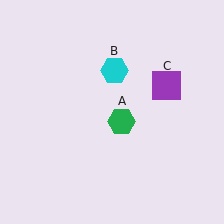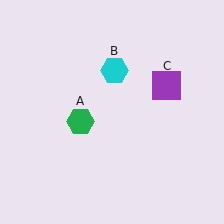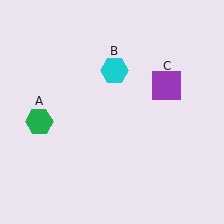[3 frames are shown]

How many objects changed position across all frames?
1 object changed position: green hexagon (object A).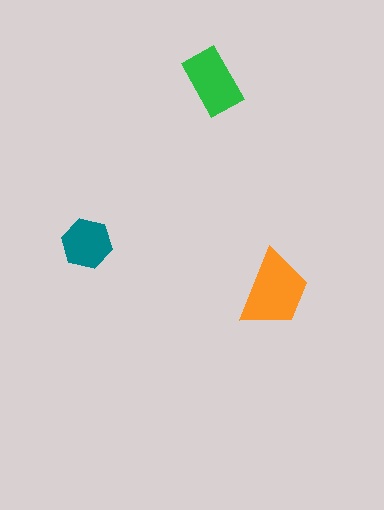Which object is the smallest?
The teal hexagon.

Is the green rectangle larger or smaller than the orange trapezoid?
Smaller.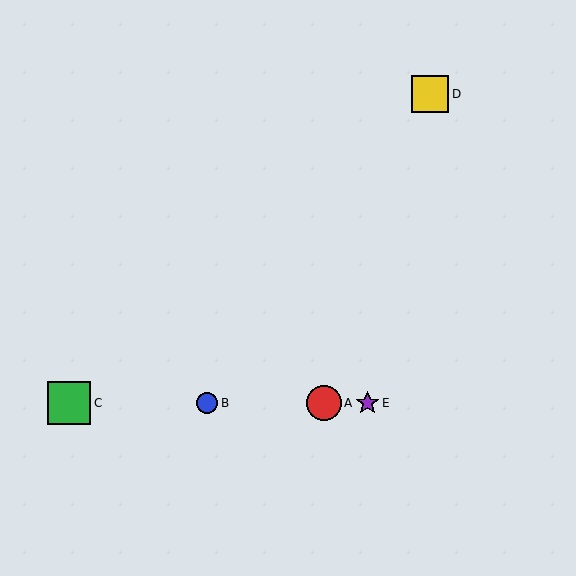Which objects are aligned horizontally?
Objects A, B, C, E are aligned horizontally.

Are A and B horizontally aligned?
Yes, both are at y≈403.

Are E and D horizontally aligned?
No, E is at y≈403 and D is at y≈94.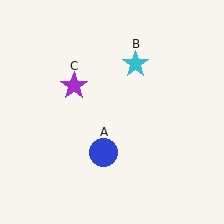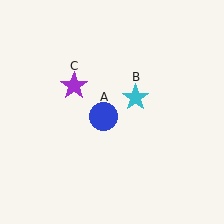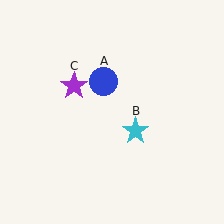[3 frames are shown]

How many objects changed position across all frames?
2 objects changed position: blue circle (object A), cyan star (object B).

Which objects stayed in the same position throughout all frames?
Purple star (object C) remained stationary.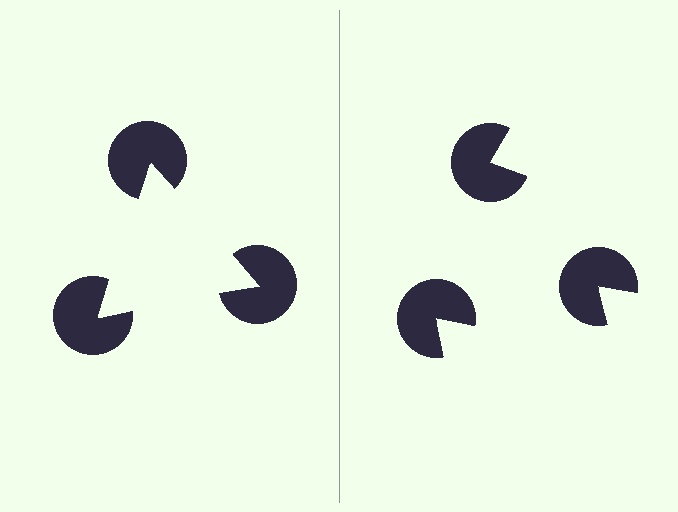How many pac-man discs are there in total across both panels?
6 — 3 on each side.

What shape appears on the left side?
An illusory triangle.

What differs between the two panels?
The pac-man discs are positioned identically on both sides; only the wedge orientations differ. On the left they align to a triangle; on the right they are misaligned.